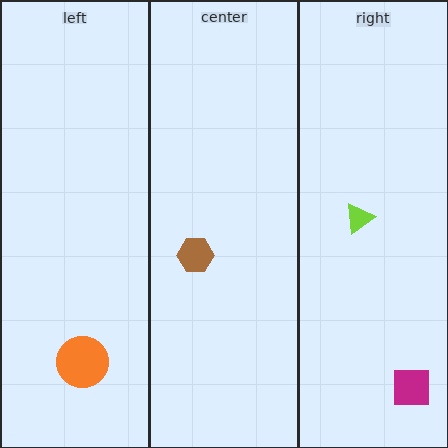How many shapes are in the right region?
2.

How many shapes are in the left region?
1.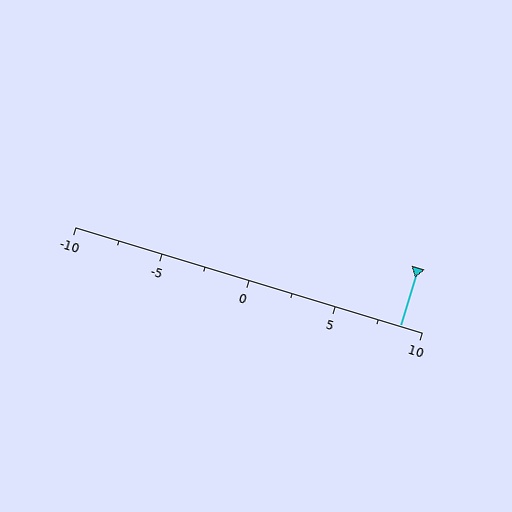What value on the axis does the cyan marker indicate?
The marker indicates approximately 8.8.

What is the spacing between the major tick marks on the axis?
The major ticks are spaced 5 apart.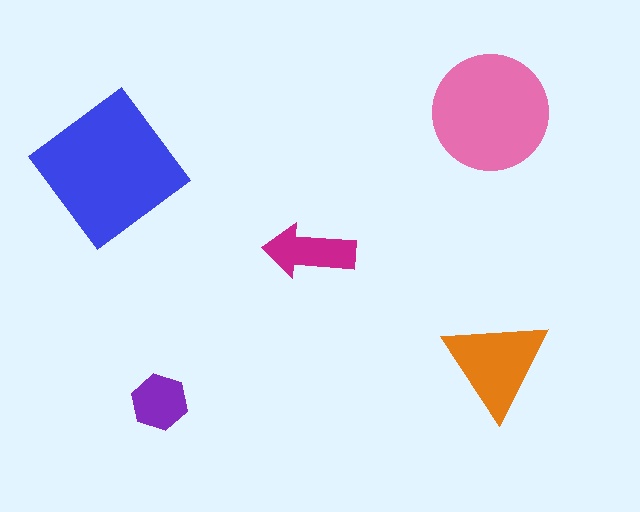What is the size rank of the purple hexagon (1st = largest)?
5th.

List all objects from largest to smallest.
The blue diamond, the pink circle, the orange triangle, the magenta arrow, the purple hexagon.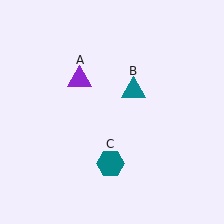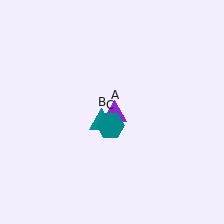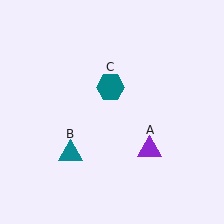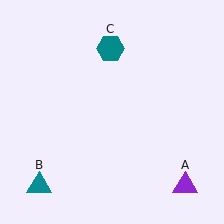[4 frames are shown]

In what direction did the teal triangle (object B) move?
The teal triangle (object B) moved down and to the left.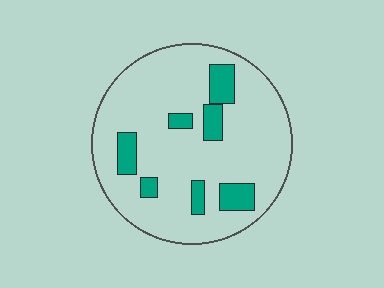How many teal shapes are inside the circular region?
7.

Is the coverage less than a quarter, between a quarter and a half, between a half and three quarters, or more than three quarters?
Less than a quarter.